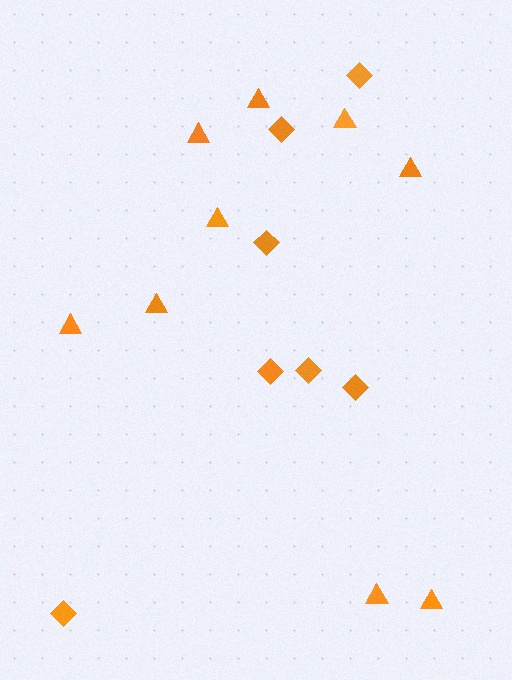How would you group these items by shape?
There are 2 groups: one group of diamonds (7) and one group of triangles (9).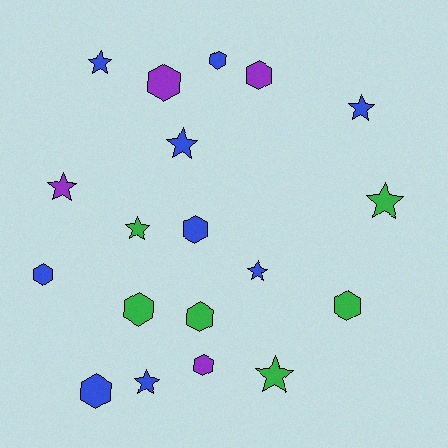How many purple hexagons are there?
There are 3 purple hexagons.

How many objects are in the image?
There are 19 objects.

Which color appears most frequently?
Blue, with 9 objects.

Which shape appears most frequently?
Hexagon, with 10 objects.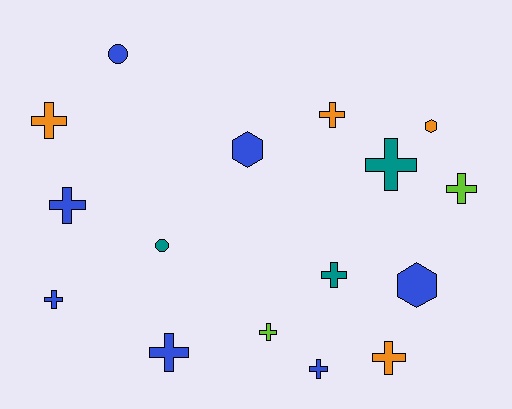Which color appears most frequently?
Blue, with 7 objects.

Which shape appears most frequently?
Cross, with 11 objects.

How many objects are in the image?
There are 16 objects.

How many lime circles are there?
There are no lime circles.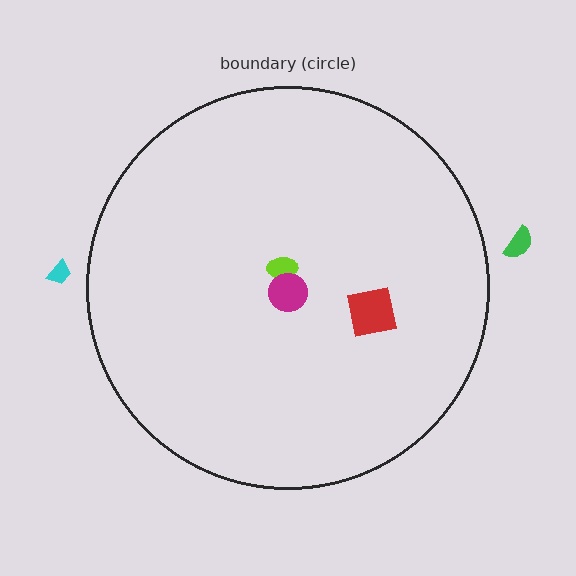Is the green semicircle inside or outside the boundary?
Outside.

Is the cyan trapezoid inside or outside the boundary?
Outside.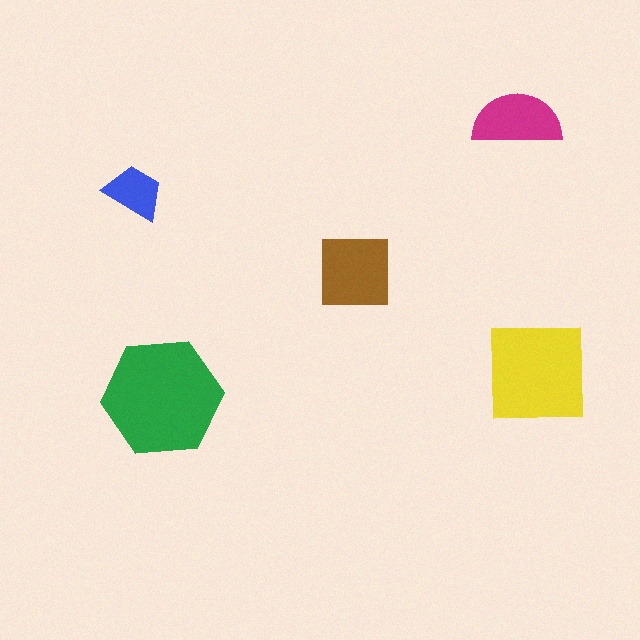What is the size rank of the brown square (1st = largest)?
3rd.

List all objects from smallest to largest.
The blue trapezoid, the magenta semicircle, the brown square, the yellow square, the green hexagon.